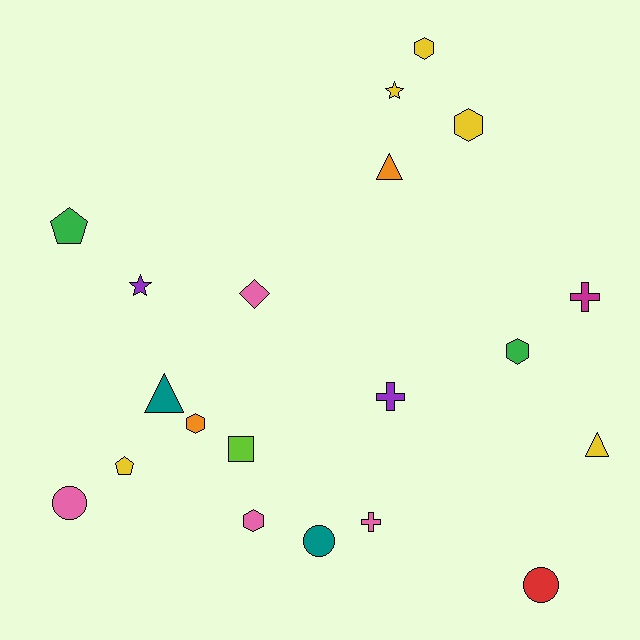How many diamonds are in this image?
There is 1 diamond.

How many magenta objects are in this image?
There is 1 magenta object.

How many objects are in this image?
There are 20 objects.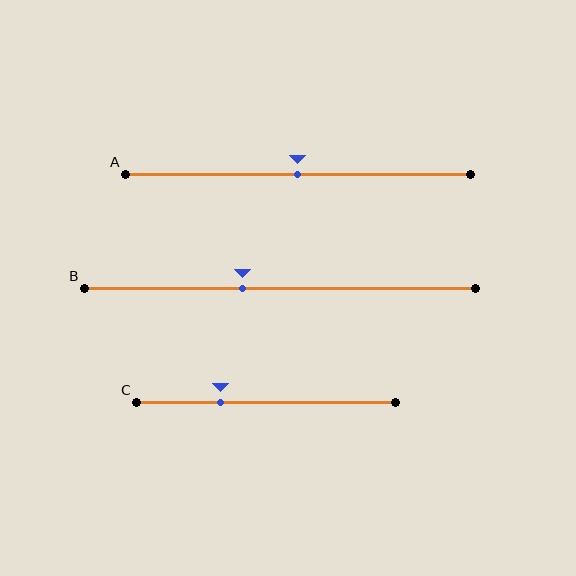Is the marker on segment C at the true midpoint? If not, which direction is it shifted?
No, the marker on segment C is shifted to the left by about 18% of the segment length.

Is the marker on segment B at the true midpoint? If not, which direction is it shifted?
No, the marker on segment B is shifted to the left by about 10% of the segment length.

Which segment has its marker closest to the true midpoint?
Segment A has its marker closest to the true midpoint.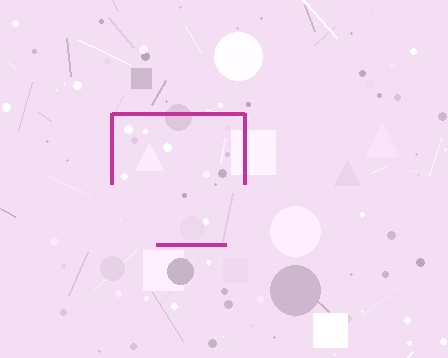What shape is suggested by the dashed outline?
The dashed outline suggests a square.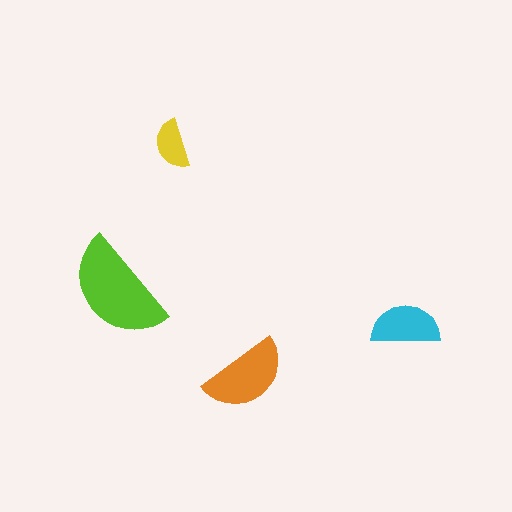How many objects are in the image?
There are 4 objects in the image.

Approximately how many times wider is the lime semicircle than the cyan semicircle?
About 1.5 times wider.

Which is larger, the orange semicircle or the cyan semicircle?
The orange one.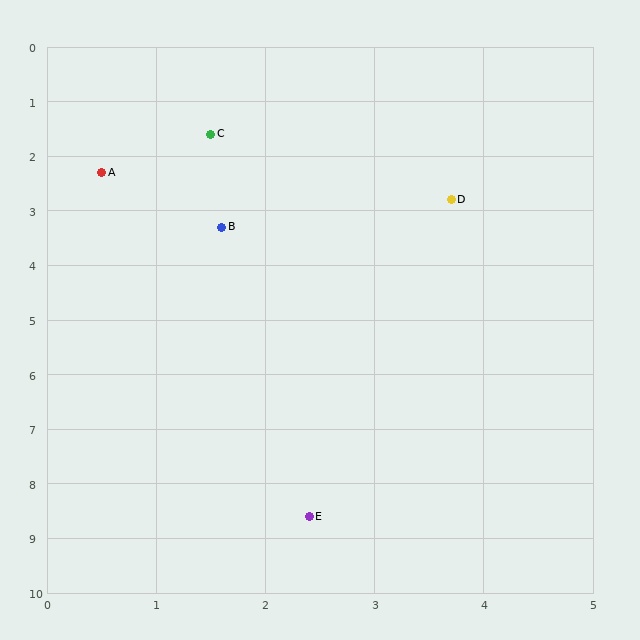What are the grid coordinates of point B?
Point B is at approximately (1.6, 3.3).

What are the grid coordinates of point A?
Point A is at approximately (0.5, 2.3).